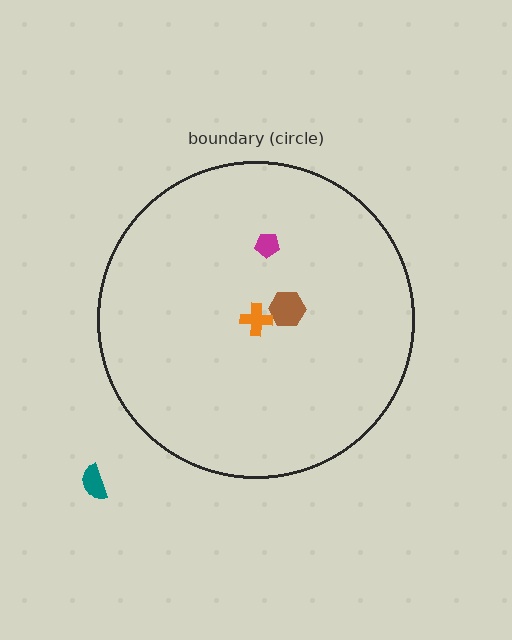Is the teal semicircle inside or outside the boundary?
Outside.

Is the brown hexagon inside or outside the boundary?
Inside.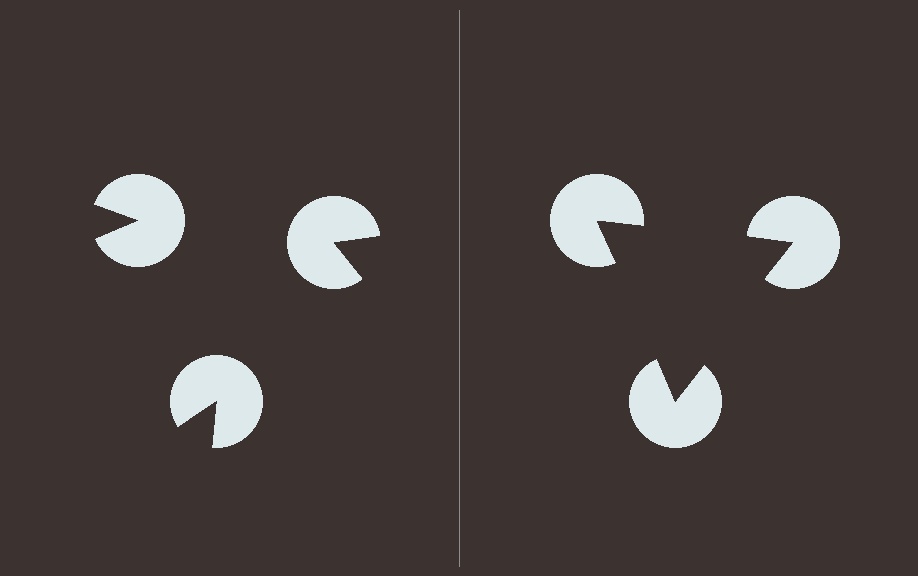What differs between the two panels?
The pac-man discs are positioned identically on both sides; only the wedge orientations differ. On the right they align to a triangle; on the left they are misaligned.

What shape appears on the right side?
An illusory triangle.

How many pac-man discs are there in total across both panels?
6 — 3 on each side.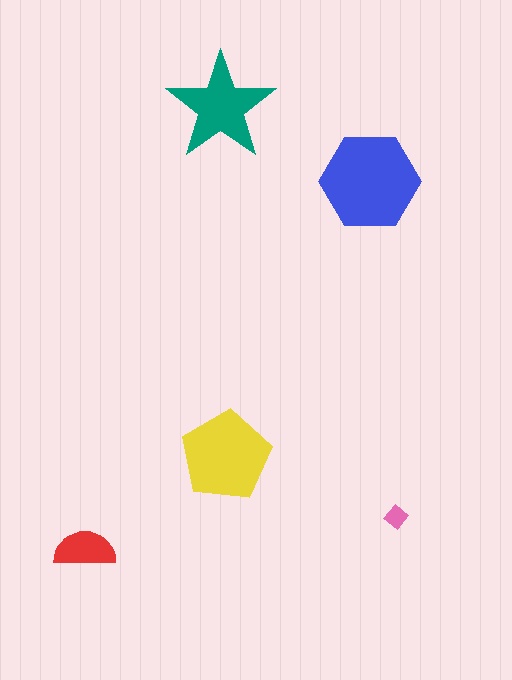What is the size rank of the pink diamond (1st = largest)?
5th.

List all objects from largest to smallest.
The blue hexagon, the yellow pentagon, the teal star, the red semicircle, the pink diamond.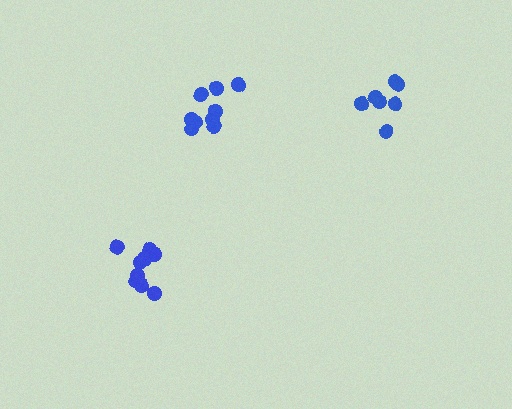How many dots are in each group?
Group 1: 9 dots, Group 2: 7 dots, Group 3: 9 dots (25 total).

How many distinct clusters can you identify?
There are 3 distinct clusters.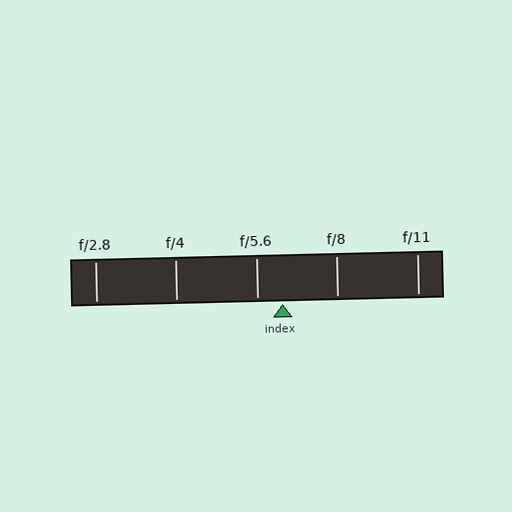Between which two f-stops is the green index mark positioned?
The index mark is between f/5.6 and f/8.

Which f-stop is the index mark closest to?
The index mark is closest to f/5.6.